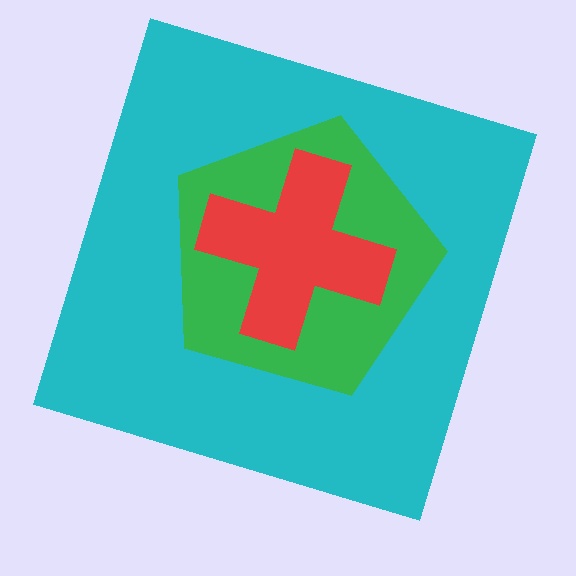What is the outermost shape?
The cyan square.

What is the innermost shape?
The red cross.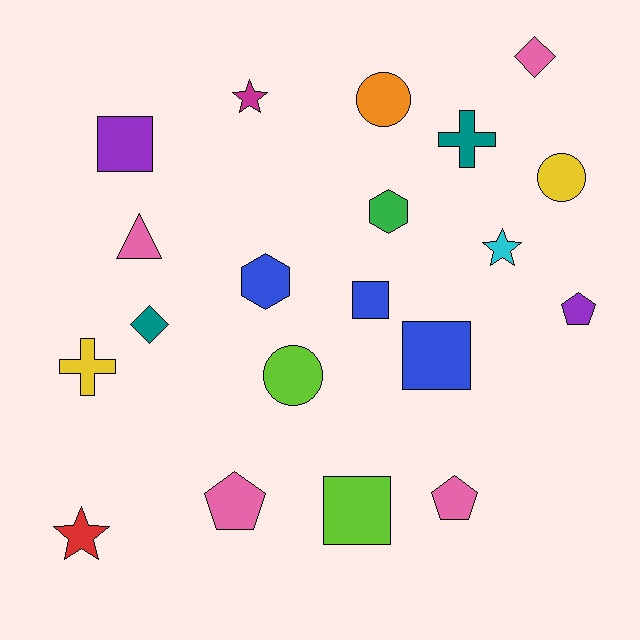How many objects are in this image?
There are 20 objects.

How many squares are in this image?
There are 4 squares.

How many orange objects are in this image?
There is 1 orange object.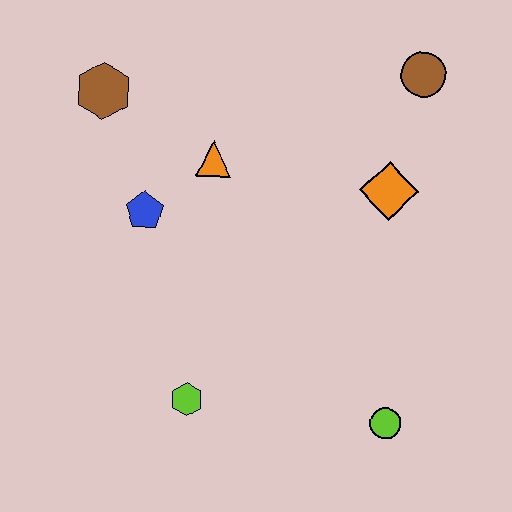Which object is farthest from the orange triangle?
The lime circle is farthest from the orange triangle.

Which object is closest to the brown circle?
The orange diamond is closest to the brown circle.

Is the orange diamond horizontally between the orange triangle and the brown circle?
Yes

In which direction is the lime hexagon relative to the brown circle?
The lime hexagon is below the brown circle.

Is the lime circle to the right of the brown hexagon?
Yes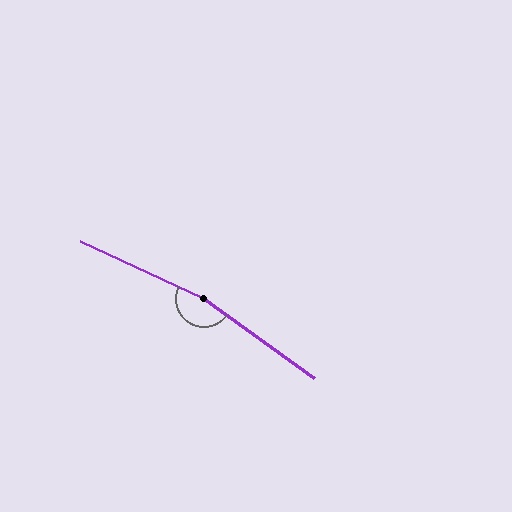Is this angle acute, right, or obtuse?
It is obtuse.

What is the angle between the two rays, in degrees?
Approximately 169 degrees.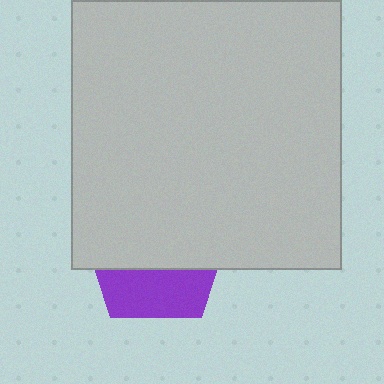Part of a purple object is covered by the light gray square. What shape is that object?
It is a pentagon.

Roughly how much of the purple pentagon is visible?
A small part of it is visible (roughly 36%).